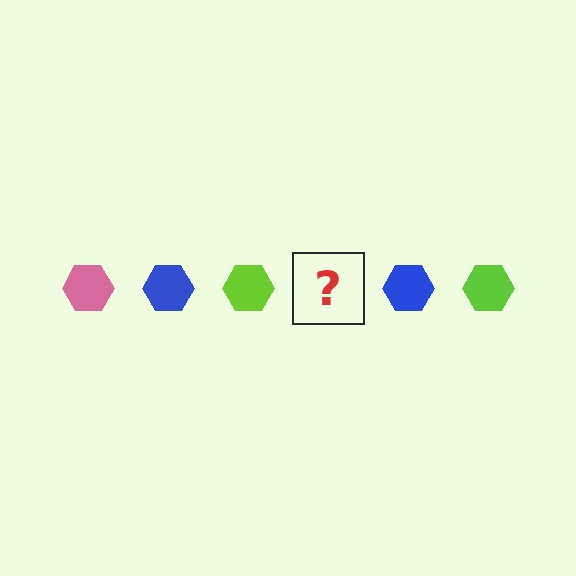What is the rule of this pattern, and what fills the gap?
The rule is that the pattern cycles through pink, blue, lime hexagons. The gap should be filled with a pink hexagon.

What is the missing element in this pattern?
The missing element is a pink hexagon.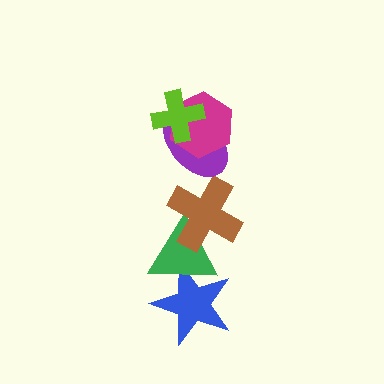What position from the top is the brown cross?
The brown cross is 4th from the top.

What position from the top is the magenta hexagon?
The magenta hexagon is 2nd from the top.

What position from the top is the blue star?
The blue star is 6th from the top.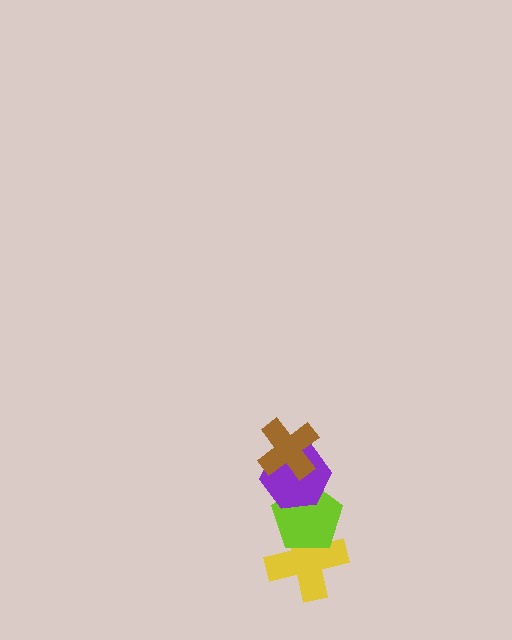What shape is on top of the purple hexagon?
The brown cross is on top of the purple hexagon.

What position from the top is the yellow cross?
The yellow cross is 4th from the top.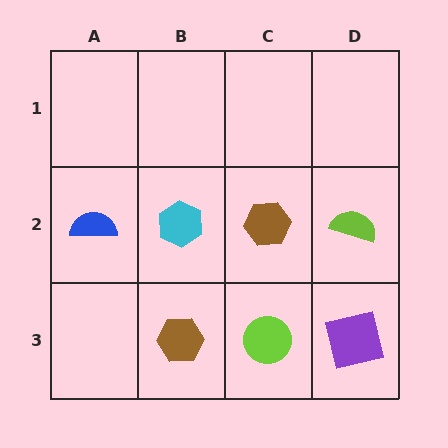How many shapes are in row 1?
0 shapes.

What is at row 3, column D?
A purple square.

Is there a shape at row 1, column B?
No, that cell is empty.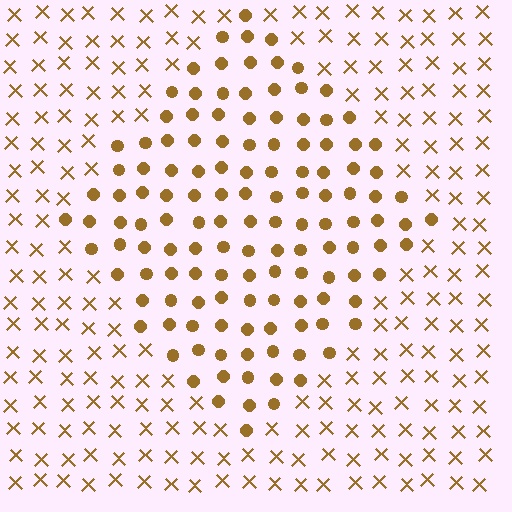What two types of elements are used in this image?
The image uses circles inside the diamond region and X marks outside it.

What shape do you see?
I see a diamond.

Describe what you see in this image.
The image is filled with small brown elements arranged in a uniform grid. A diamond-shaped region contains circles, while the surrounding area contains X marks. The boundary is defined purely by the change in element shape.